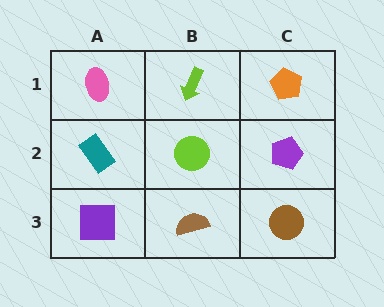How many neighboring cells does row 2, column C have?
3.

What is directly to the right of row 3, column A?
A brown semicircle.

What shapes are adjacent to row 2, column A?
A pink ellipse (row 1, column A), a purple square (row 3, column A), a lime circle (row 2, column B).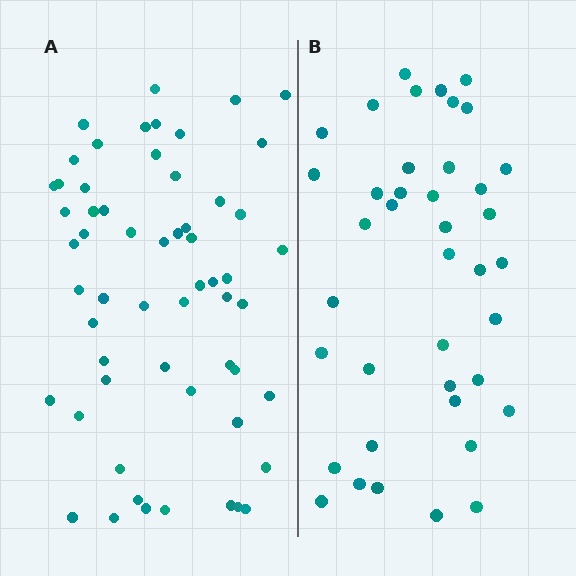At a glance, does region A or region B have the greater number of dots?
Region A (the left region) has more dots.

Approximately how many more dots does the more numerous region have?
Region A has approximately 20 more dots than region B.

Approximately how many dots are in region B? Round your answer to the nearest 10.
About 40 dots.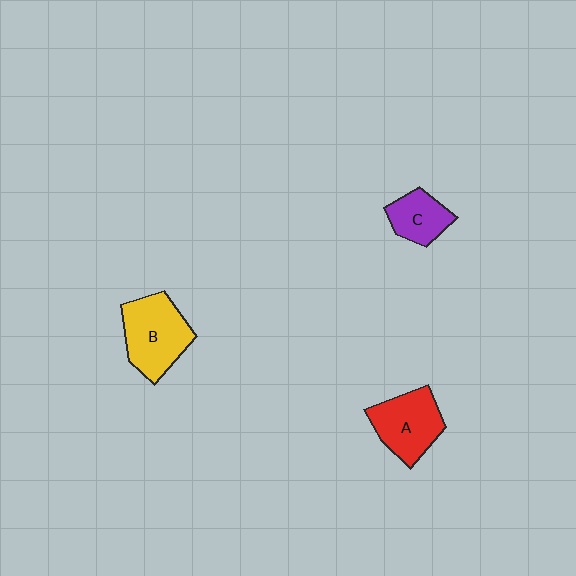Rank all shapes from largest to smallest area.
From largest to smallest: B (yellow), A (red), C (purple).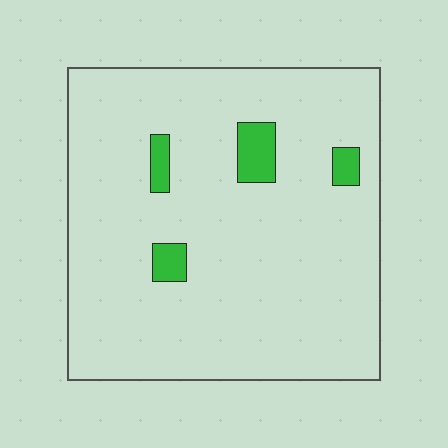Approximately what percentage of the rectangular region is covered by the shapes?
Approximately 5%.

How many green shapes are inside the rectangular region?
4.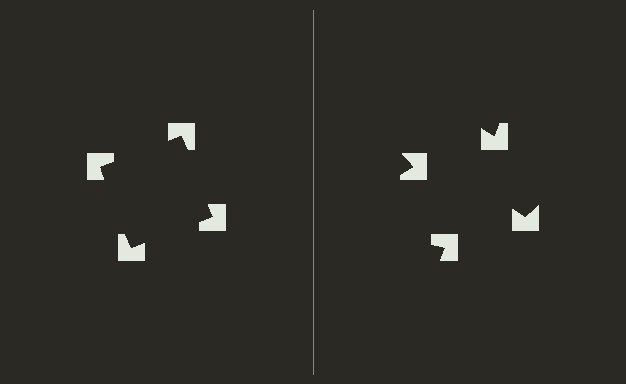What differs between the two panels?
The notched squares are positioned identically on both sides; only the wedge orientations differ. On the left they align to a square; on the right they are misaligned.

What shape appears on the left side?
An illusory square.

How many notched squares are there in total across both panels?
8 — 4 on each side.